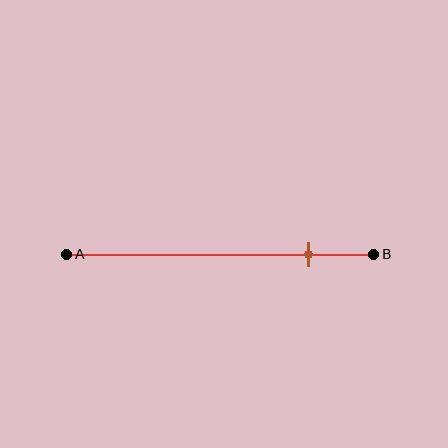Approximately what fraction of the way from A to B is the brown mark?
The brown mark is approximately 80% of the way from A to B.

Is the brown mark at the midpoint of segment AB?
No, the mark is at about 80% from A, not at the 50% midpoint.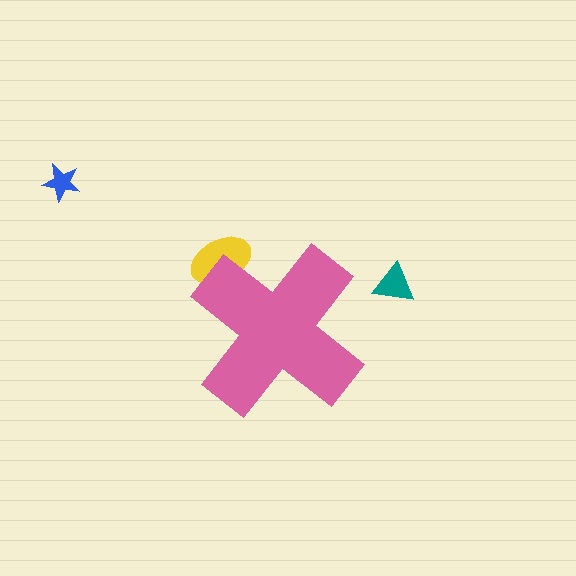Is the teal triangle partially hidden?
No, the teal triangle is fully visible.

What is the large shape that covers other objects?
A pink cross.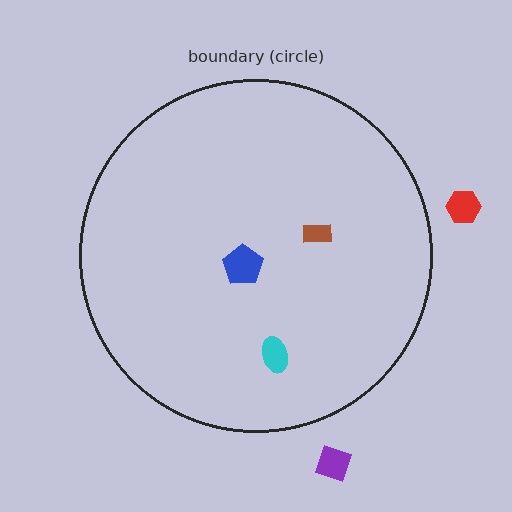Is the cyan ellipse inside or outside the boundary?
Inside.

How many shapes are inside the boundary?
3 inside, 2 outside.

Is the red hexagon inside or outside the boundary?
Outside.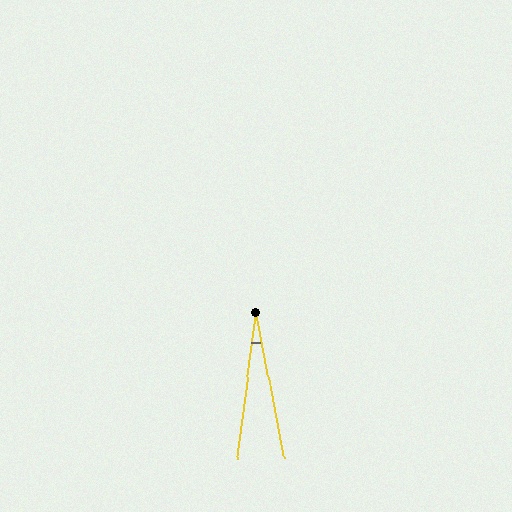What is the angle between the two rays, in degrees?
Approximately 18 degrees.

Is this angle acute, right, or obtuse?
It is acute.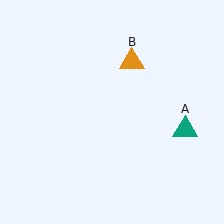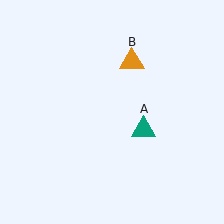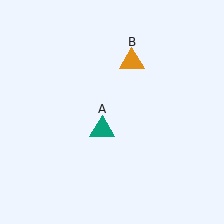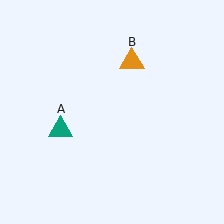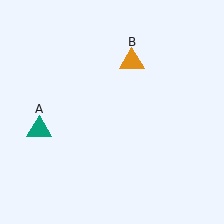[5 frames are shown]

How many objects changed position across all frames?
1 object changed position: teal triangle (object A).